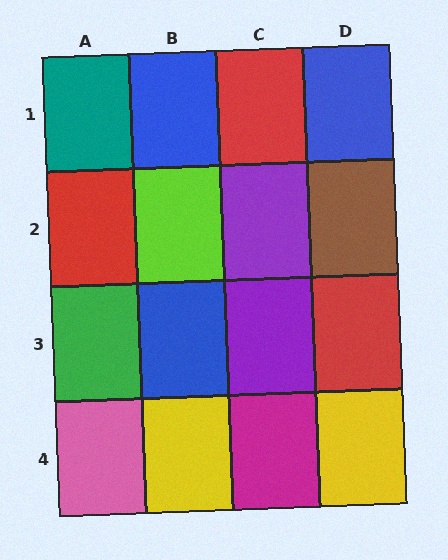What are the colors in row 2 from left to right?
Red, lime, purple, brown.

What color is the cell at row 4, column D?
Yellow.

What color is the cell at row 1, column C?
Red.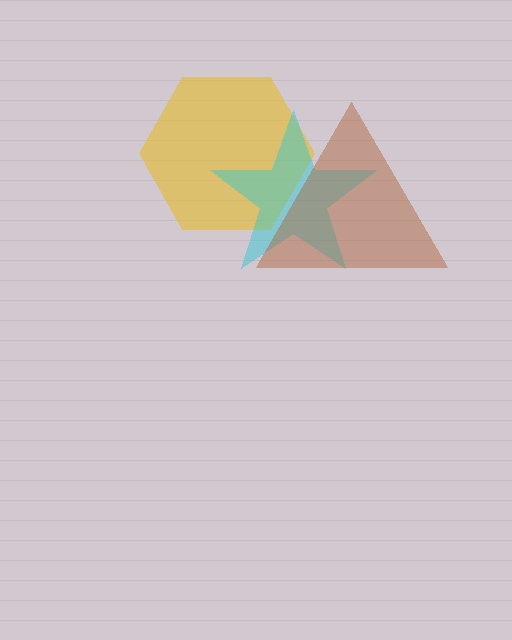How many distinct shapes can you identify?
There are 3 distinct shapes: a yellow hexagon, a cyan star, a brown triangle.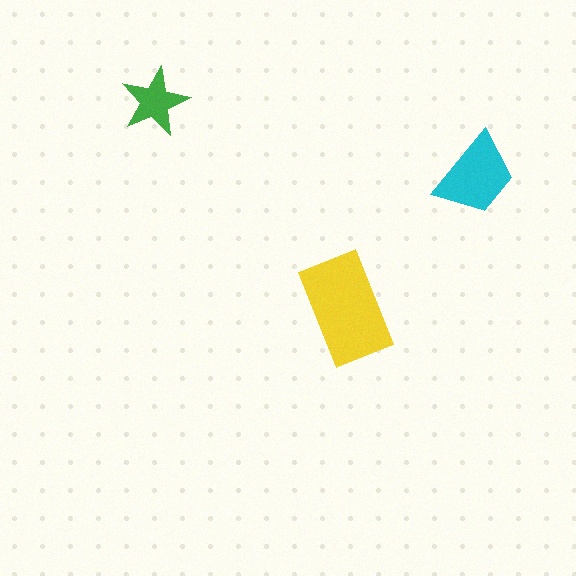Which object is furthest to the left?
The green star is leftmost.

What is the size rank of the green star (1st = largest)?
3rd.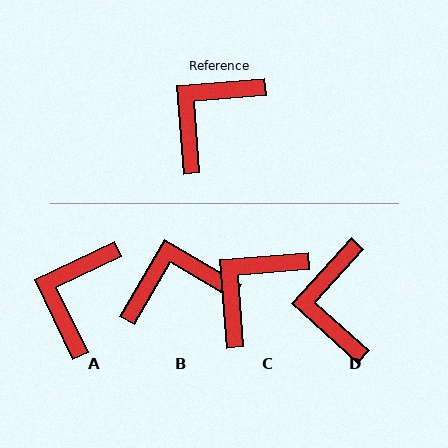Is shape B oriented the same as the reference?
No, it is off by about 35 degrees.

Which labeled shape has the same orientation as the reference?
C.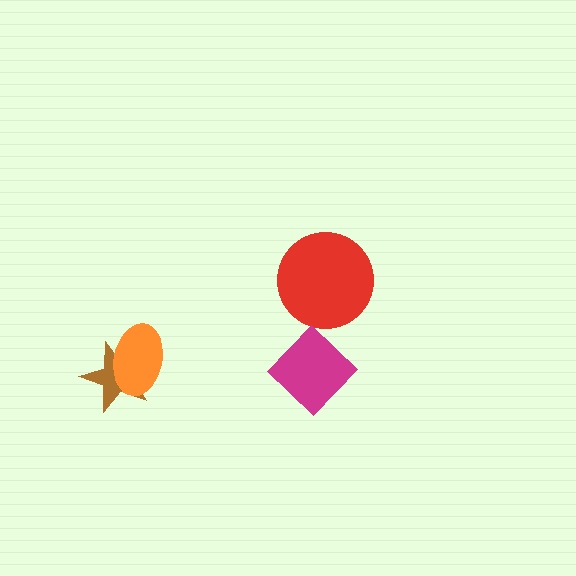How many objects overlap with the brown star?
1 object overlaps with the brown star.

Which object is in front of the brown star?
The orange ellipse is in front of the brown star.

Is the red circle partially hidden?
No, no other shape covers it.